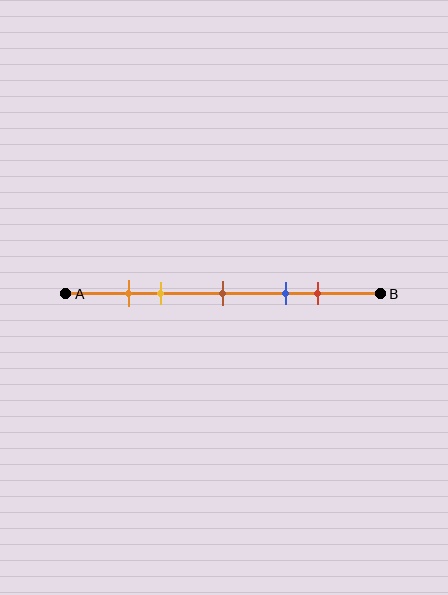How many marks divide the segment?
There are 5 marks dividing the segment.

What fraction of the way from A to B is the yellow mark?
The yellow mark is approximately 30% (0.3) of the way from A to B.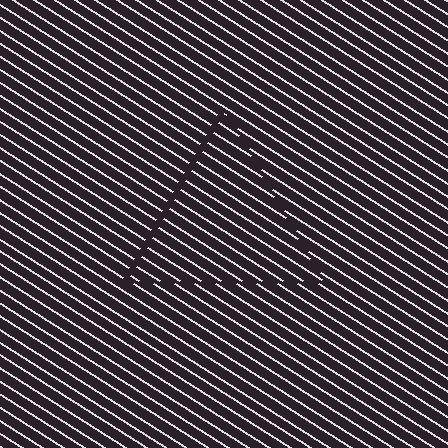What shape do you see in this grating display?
An illusory triangle. The interior of the shape contains the same grating, shifted by half a period — the contour is defined by the phase discontinuity where line-ends from the inner and outer gratings abut.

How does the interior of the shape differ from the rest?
The interior of the shape contains the same grating, shifted by half a period — the contour is defined by the phase discontinuity where line-ends from the inner and outer gratings abut.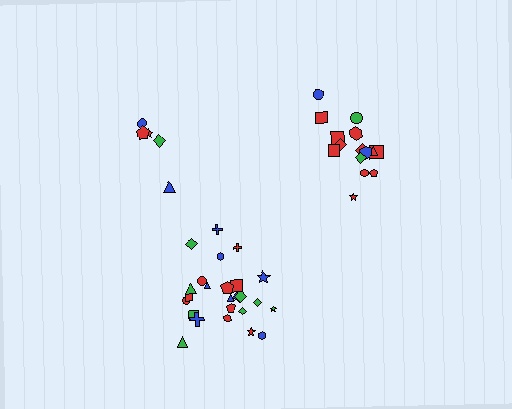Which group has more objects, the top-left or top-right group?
The top-right group.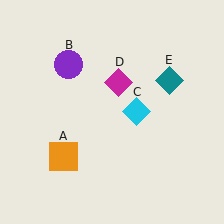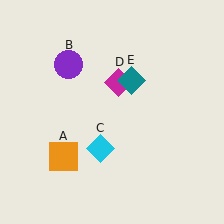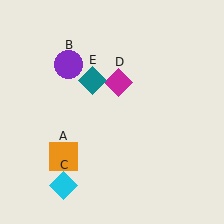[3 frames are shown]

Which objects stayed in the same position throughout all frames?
Orange square (object A) and purple circle (object B) and magenta diamond (object D) remained stationary.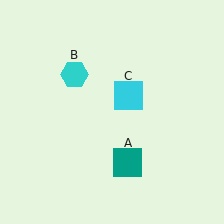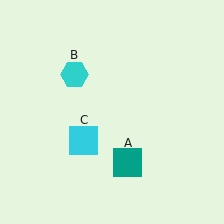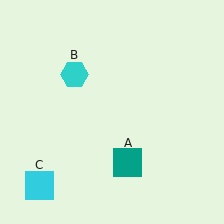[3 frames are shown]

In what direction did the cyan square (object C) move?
The cyan square (object C) moved down and to the left.